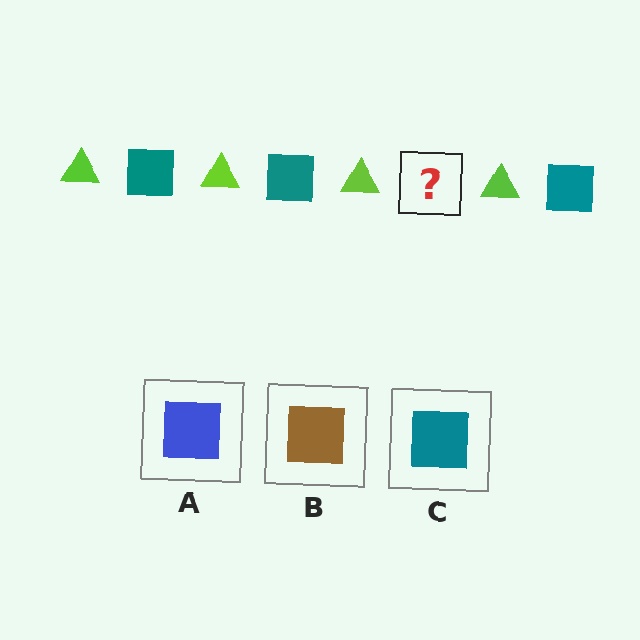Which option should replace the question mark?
Option C.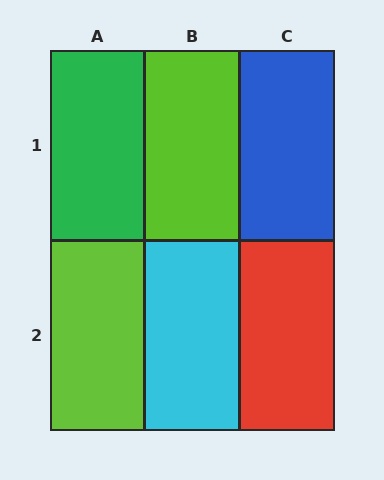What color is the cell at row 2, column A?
Lime.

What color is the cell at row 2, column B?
Cyan.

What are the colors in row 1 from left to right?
Green, lime, blue.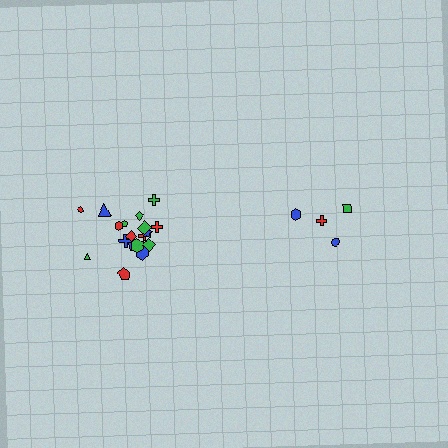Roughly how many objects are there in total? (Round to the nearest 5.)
Roughly 20 objects in total.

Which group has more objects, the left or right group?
The left group.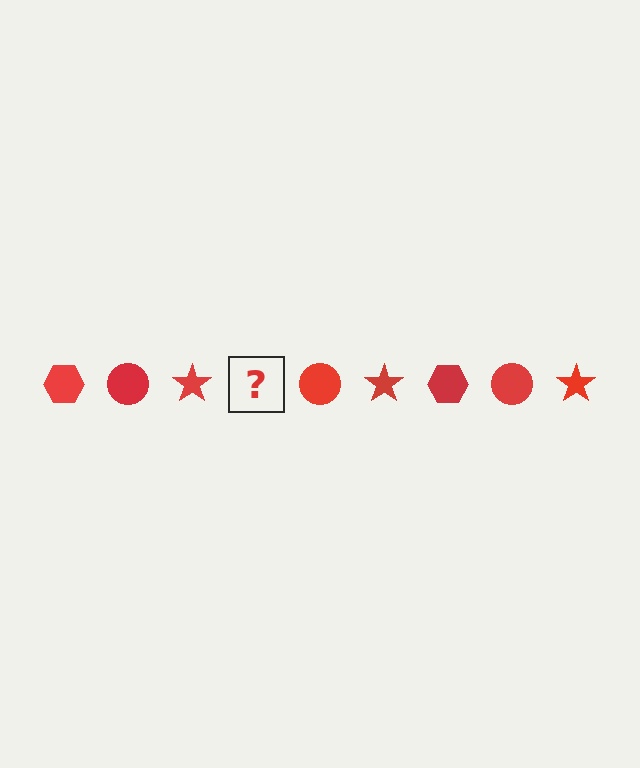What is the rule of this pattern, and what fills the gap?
The rule is that the pattern cycles through hexagon, circle, star shapes in red. The gap should be filled with a red hexagon.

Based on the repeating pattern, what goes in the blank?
The blank should be a red hexagon.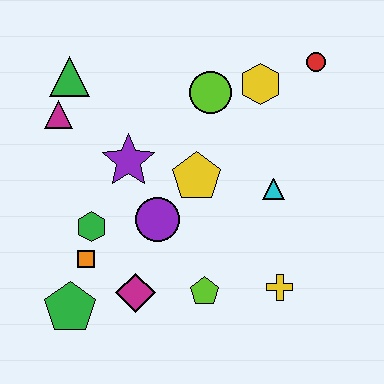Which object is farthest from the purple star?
The red circle is farthest from the purple star.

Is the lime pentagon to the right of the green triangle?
Yes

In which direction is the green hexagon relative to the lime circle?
The green hexagon is below the lime circle.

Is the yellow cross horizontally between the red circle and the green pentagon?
Yes